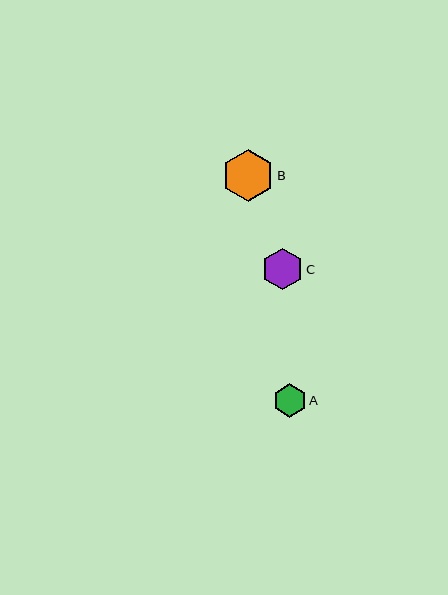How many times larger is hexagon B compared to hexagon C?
Hexagon B is approximately 1.3 times the size of hexagon C.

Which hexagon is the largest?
Hexagon B is the largest with a size of approximately 52 pixels.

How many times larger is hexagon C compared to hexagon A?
Hexagon C is approximately 1.2 times the size of hexagon A.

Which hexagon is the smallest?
Hexagon A is the smallest with a size of approximately 33 pixels.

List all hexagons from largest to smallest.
From largest to smallest: B, C, A.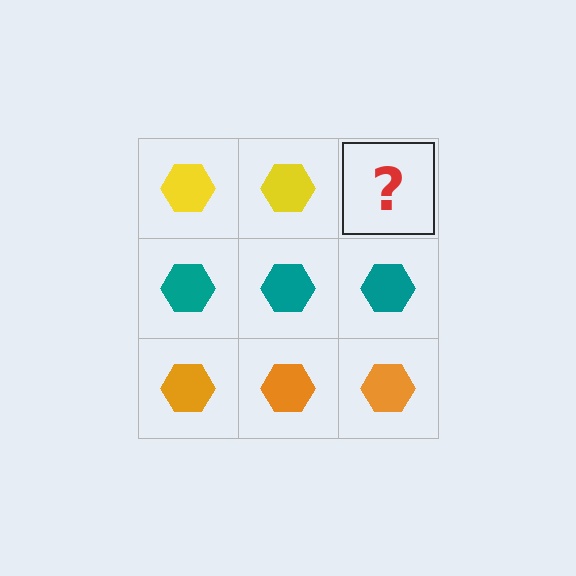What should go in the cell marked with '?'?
The missing cell should contain a yellow hexagon.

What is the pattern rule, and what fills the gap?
The rule is that each row has a consistent color. The gap should be filled with a yellow hexagon.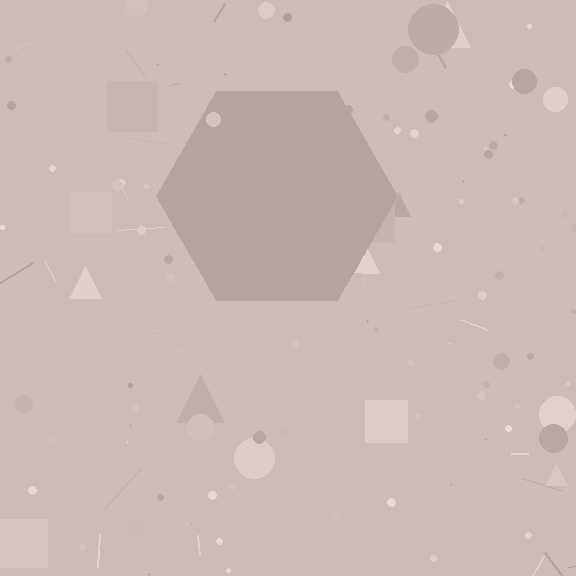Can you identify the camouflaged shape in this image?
The camouflaged shape is a hexagon.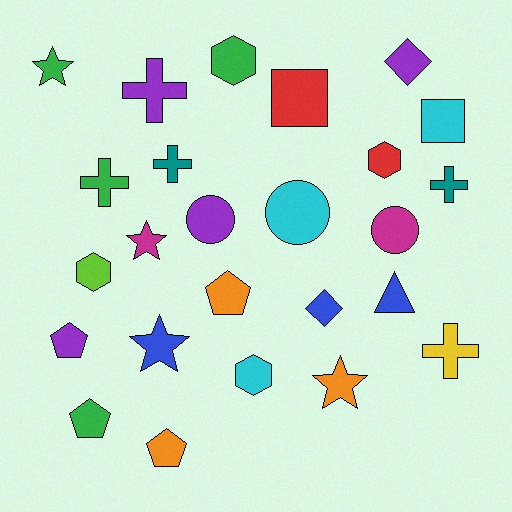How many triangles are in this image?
There is 1 triangle.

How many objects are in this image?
There are 25 objects.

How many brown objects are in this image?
There are no brown objects.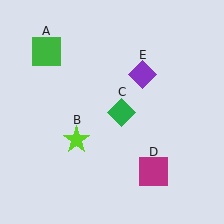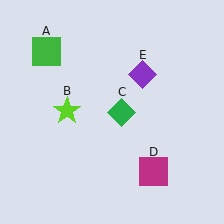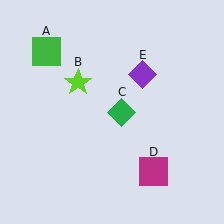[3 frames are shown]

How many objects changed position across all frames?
1 object changed position: lime star (object B).